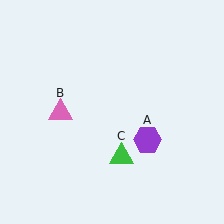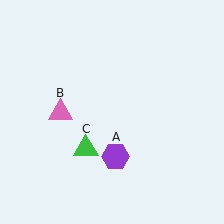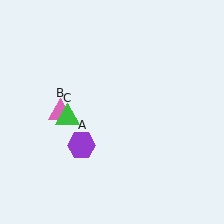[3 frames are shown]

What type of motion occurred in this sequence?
The purple hexagon (object A), green triangle (object C) rotated clockwise around the center of the scene.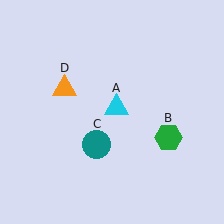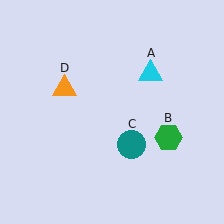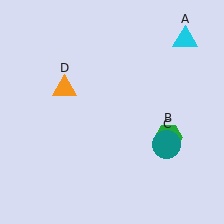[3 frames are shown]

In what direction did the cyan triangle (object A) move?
The cyan triangle (object A) moved up and to the right.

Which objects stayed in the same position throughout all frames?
Green hexagon (object B) and orange triangle (object D) remained stationary.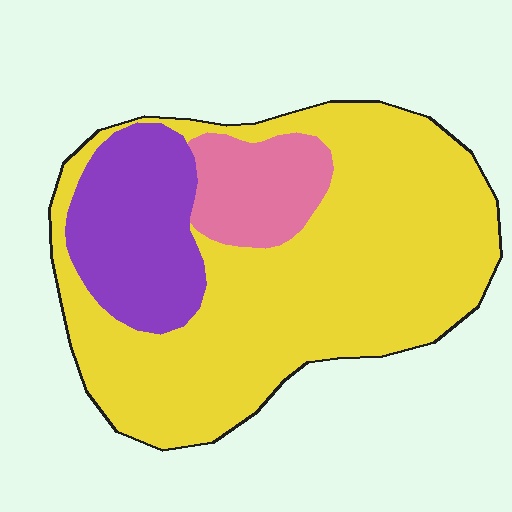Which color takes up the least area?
Pink, at roughly 10%.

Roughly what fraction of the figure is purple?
Purple takes up about one fifth (1/5) of the figure.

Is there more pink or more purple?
Purple.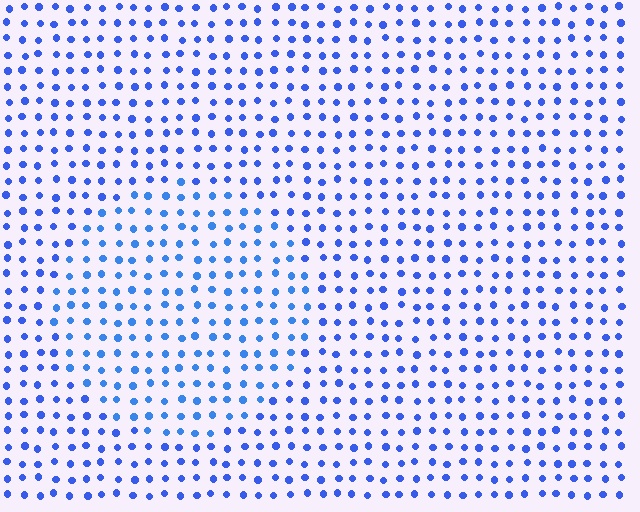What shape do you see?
I see a circle.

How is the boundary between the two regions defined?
The boundary is defined purely by a slight shift in hue (about 14 degrees). Spacing, size, and orientation are identical on both sides.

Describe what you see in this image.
The image is filled with small blue elements in a uniform arrangement. A circle-shaped region is visible where the elements are tinted to a slightly different hue, forming a subtle color boundary.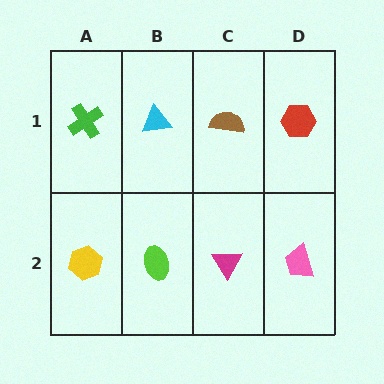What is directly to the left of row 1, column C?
A cyan triangle.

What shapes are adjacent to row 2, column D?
A red hexagon (row 1, column D), a magenta triangle (row 2, column C).